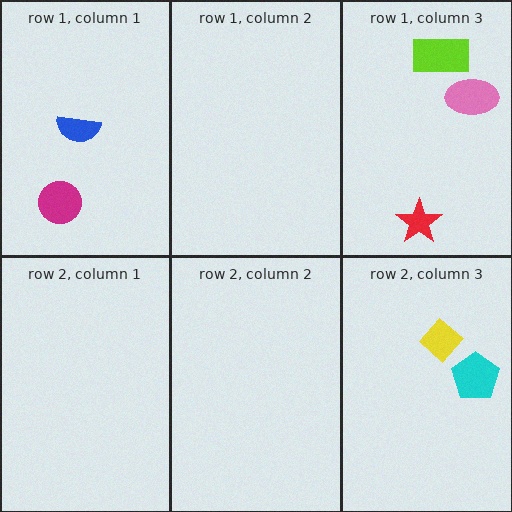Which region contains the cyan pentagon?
The row 2, column 3 region.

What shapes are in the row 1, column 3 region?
The red star, the lime rectangle, the pink ellipse.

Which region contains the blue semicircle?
The row 1, column 1 region.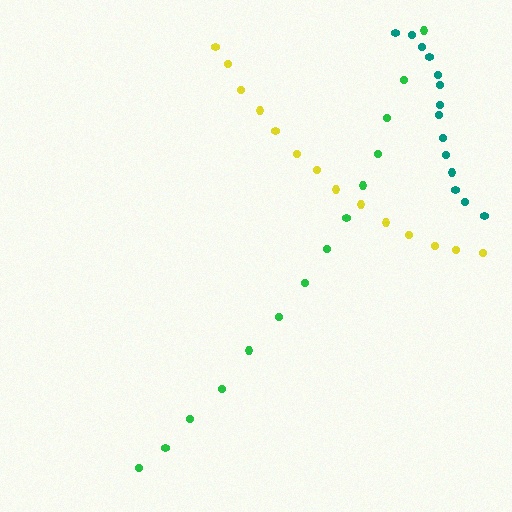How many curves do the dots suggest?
There are 3 distinct paths.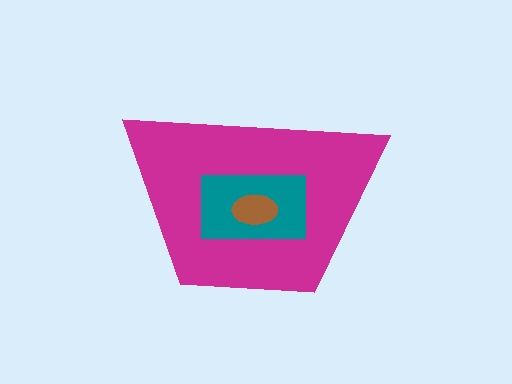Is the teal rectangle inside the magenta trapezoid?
Yes.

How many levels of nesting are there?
3.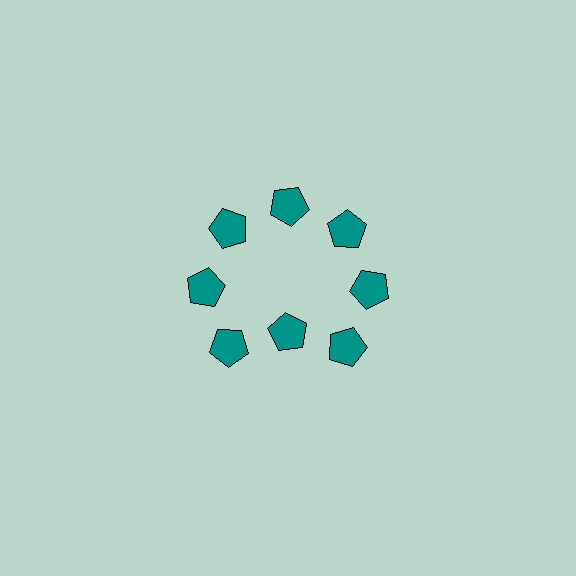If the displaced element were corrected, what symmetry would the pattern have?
It would have 8-fold rotational symmetry — the pattern would map onto itself every 45 degrees.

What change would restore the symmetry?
The symmetry would be restored by moving it outward, back onto the ring so that all 8 pentagons sit at equal angles and equal distance from the center.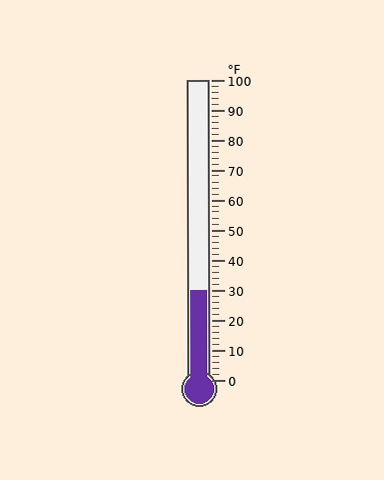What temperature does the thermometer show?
The thermometer shows approximately 30°F.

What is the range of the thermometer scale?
The thermometer scale ranges from 0°F to 100°F.